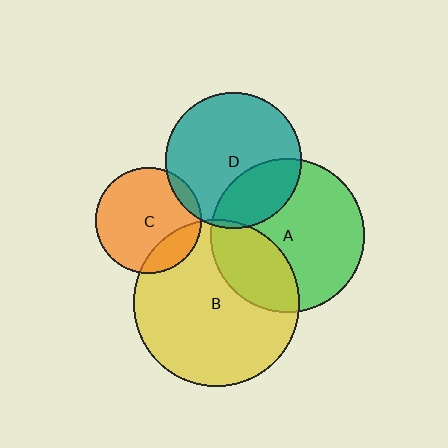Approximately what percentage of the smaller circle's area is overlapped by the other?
Approximately 5%.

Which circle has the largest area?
Circle B (yellow).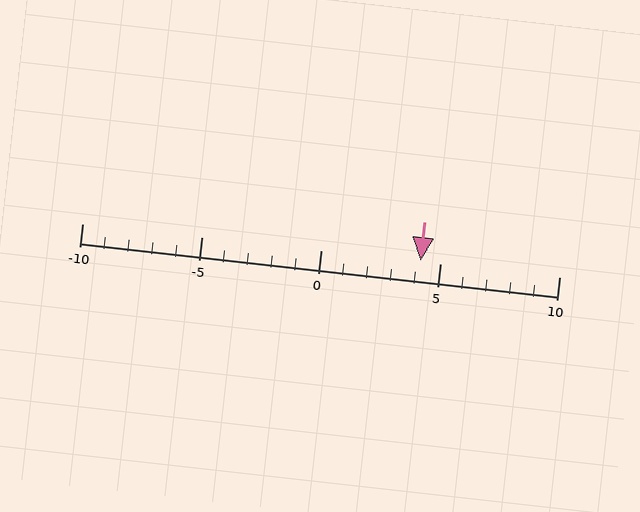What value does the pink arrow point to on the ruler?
The pink arrow points to approximately 4.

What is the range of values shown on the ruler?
The ruler shows values from -10 to 10.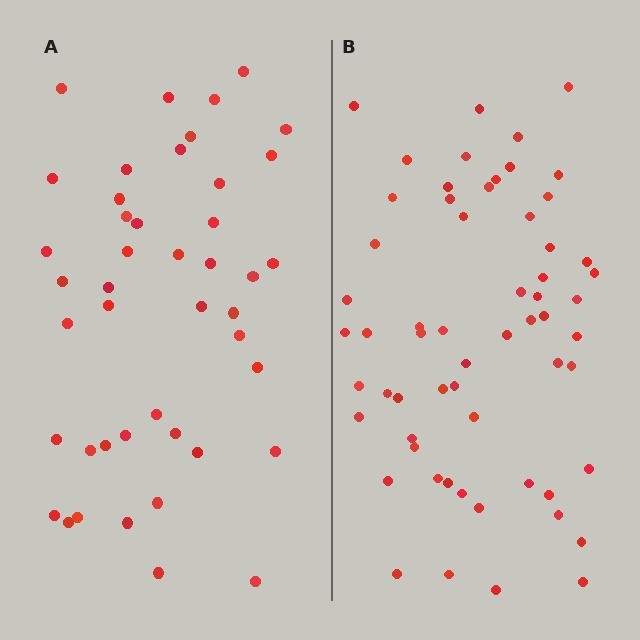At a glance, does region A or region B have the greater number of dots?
Region B (the right region) has more dots.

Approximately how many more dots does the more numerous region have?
Region B has approximately 15 more dots than region A.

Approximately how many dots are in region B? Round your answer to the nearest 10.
About 60 dots.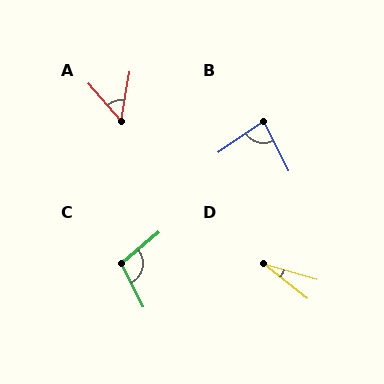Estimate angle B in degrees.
Approximately 81 degrees.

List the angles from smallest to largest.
D (22°), A (51°), B (81°), C (103°).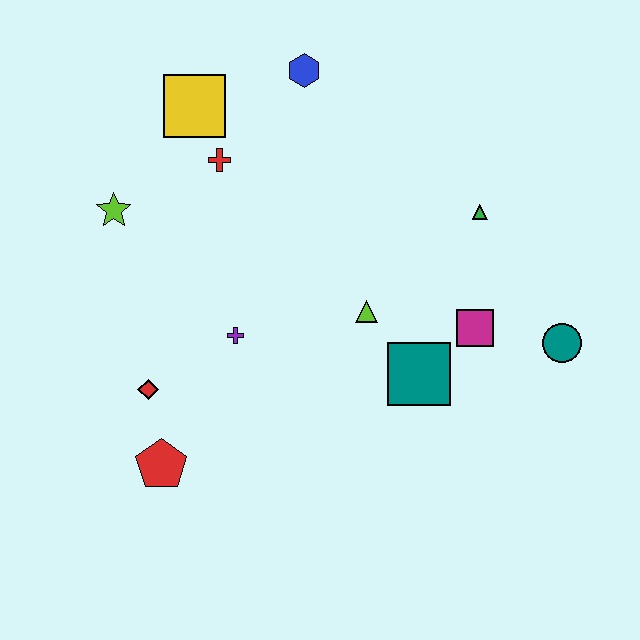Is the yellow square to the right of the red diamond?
Yes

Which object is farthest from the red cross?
The teal circle is farthest from the red cross.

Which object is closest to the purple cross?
The red diamond is closest to the purple cross.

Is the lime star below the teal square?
No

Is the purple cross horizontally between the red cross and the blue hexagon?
Yes